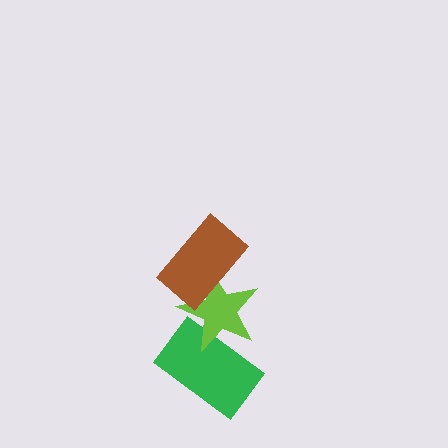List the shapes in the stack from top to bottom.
From top to bottom: the brown rectangle, the lime star, the green rectangle.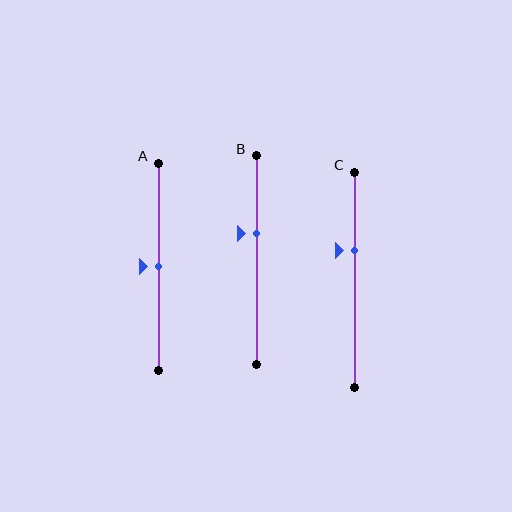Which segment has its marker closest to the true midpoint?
Segment A has its marker closest to the true midpoint.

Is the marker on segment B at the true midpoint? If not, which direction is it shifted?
No, the marker on segment B is shifted upward by about 13% of the segment length.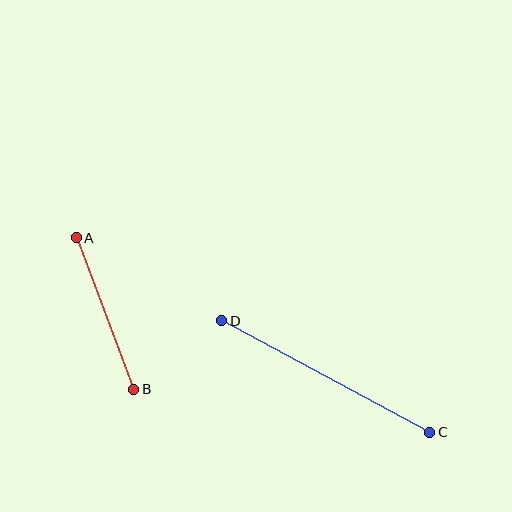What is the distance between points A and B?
The distance is approximately 162 pixels.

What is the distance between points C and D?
The distance is approximately 236 pixels.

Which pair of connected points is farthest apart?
Points C and D are farthest apart.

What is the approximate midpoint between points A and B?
The midpoint is at approximately (105, 314) pixels.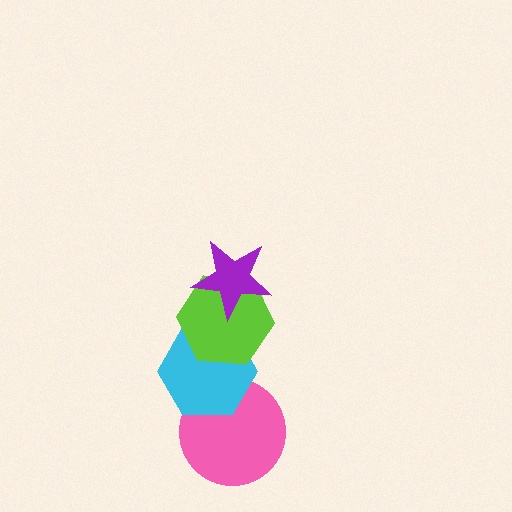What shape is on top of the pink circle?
The cyan hexagon is on top of the pink circle.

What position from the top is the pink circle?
The pink circle is 4th from the top.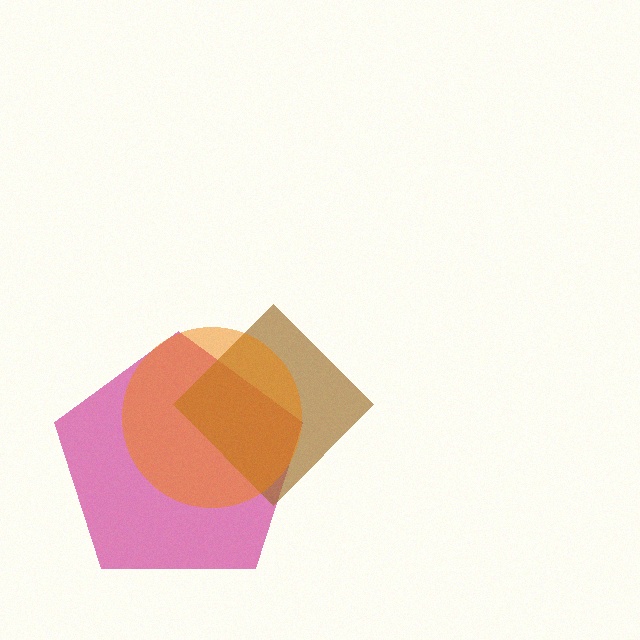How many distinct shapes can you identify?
There are 3 distinct shapes: a magenta pentagon, a brown diamond, an orange circle.